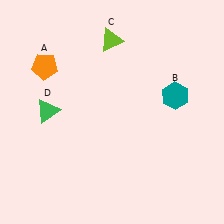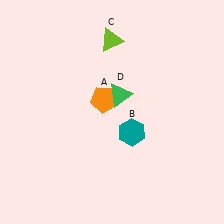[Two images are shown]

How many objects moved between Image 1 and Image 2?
3 objects moved between the two images.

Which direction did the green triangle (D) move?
The green triangle (D) moved right.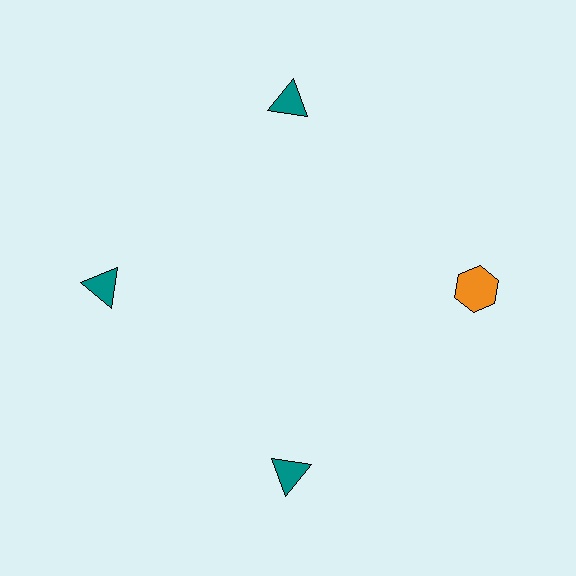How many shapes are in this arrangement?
There are 4 shapes arranged in a ring pattern.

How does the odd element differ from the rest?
It differs in both color (orange instead of teal) and shape (hexagon instead of triangle).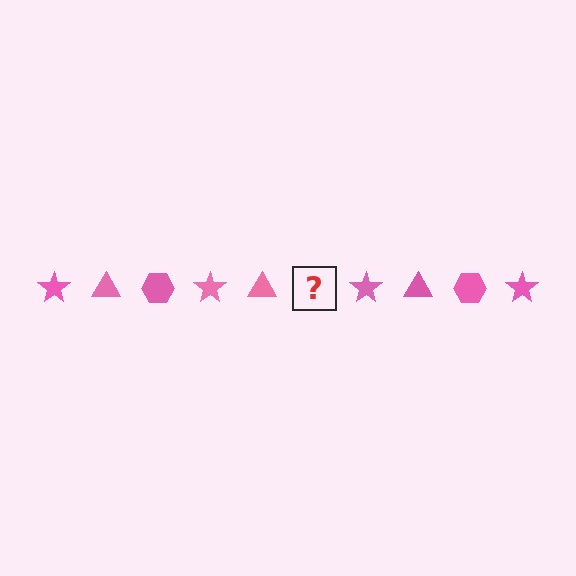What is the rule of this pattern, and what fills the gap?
The rule is that the pattern cycles through star, triangle, hexagon shapes in pink. The gap should be filled with a pink hexagon.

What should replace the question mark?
The question mark should be replaced with a pink hexagon.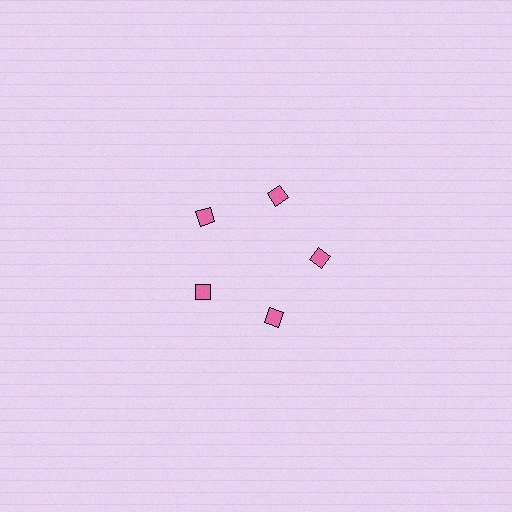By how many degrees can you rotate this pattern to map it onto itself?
The pattern maps onto itself every 72 degrees of rotation.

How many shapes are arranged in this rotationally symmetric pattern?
There are 5 shapes, arranged in 5 groups of 1.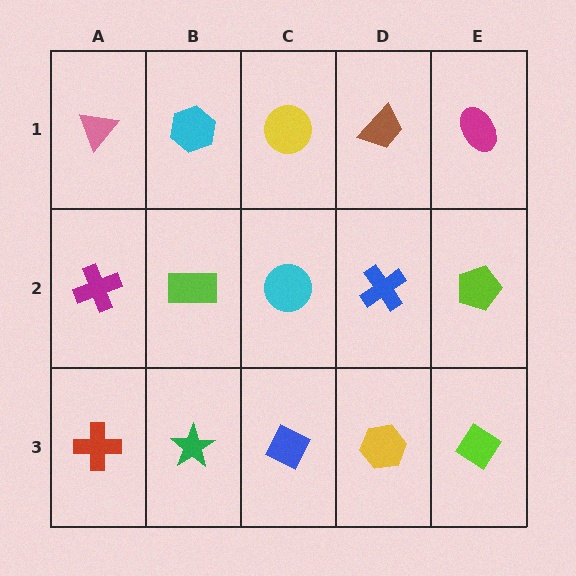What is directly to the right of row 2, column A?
A lime rectangle.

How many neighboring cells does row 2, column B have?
4.